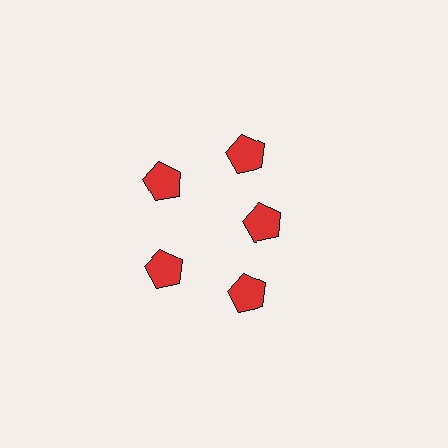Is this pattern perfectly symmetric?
No. The 5 red pentagons are arranged in a ring, but one element near the 3 o'clock position is pulled inward toward the center, breaking the 5-fold rotational symmetry.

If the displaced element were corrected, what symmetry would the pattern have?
It would have 5-fold rotational symmetry — the pattern would map onto itself every 72 degrees.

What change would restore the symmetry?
The symmetry would be restored by moving it outward, back onto the ring so that all 5 pentagons sit at equal angles and equal distance from the center.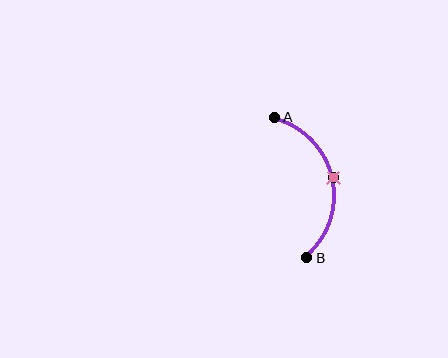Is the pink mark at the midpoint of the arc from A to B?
Yes. The pink mark lies on the arc at equal arc-length from both A and B — it is the arc midpoint.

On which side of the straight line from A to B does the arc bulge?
The arc bulges to the right of the straight line connecting A and B.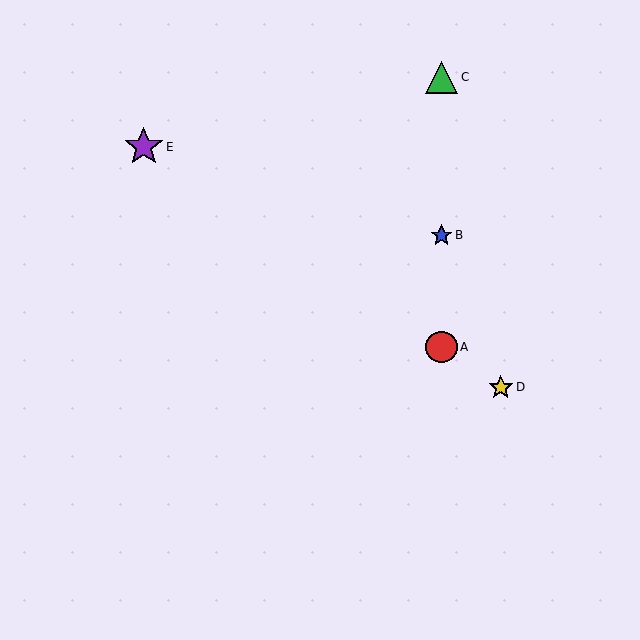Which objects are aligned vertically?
Objects A, B, C are aligned vertically.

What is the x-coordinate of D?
Object D is at x≈501.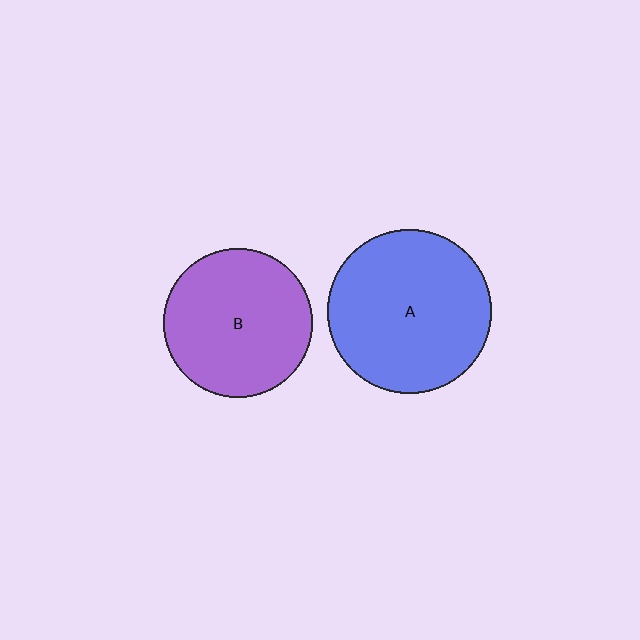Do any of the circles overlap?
No, none of the circles overlap.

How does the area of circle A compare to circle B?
Approximately 1.2 times.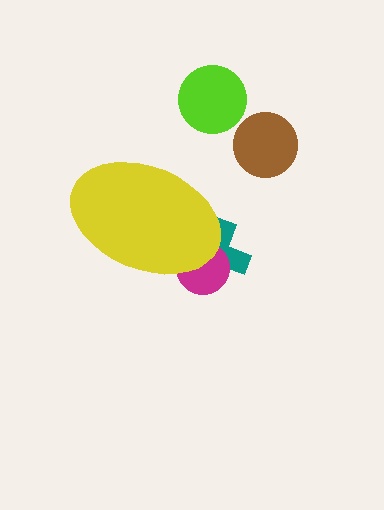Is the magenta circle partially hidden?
Yes, the magenta circle is partially hidden behind the yellow ellipse.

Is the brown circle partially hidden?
No, the brown circle is fully visible.